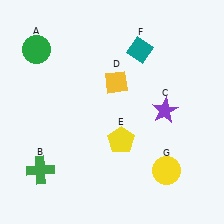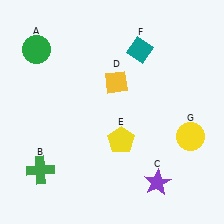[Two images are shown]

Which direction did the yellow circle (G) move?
The yellow circle (G) moved up.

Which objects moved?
The objects that moved are: the purple star (C), the yellow circle (G).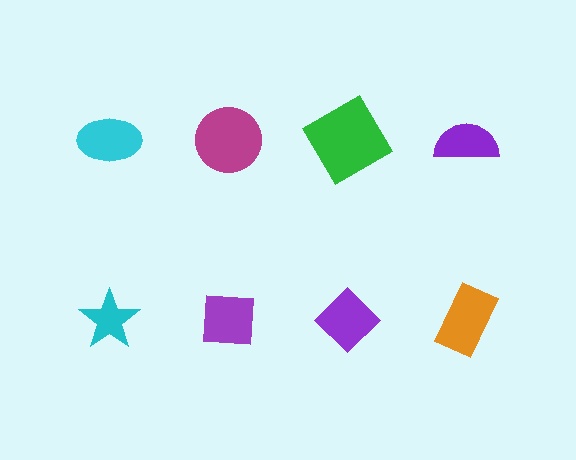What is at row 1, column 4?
A purple semicircle.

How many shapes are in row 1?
4 shapes.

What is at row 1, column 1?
A cyan ellipse.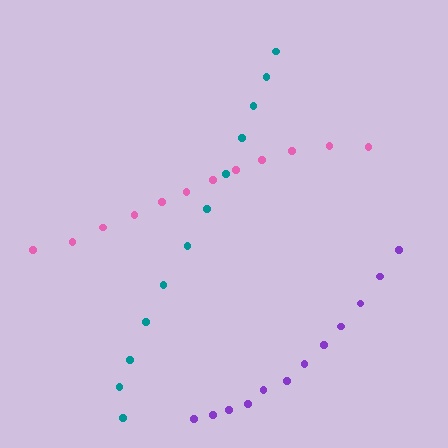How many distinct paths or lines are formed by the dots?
There are 3 distinct paths.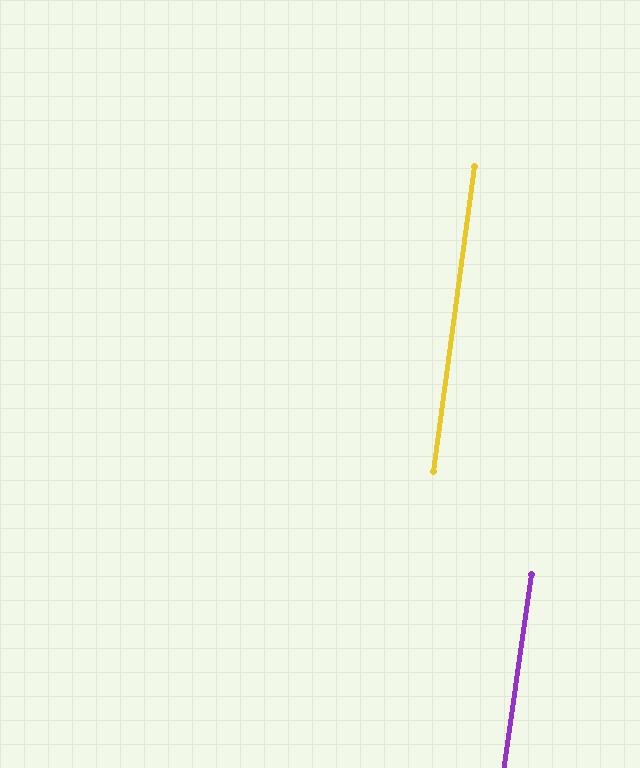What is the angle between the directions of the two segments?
Approximately 0 degrees.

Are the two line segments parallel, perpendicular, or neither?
Parallel — their directions differ by only 0.5°.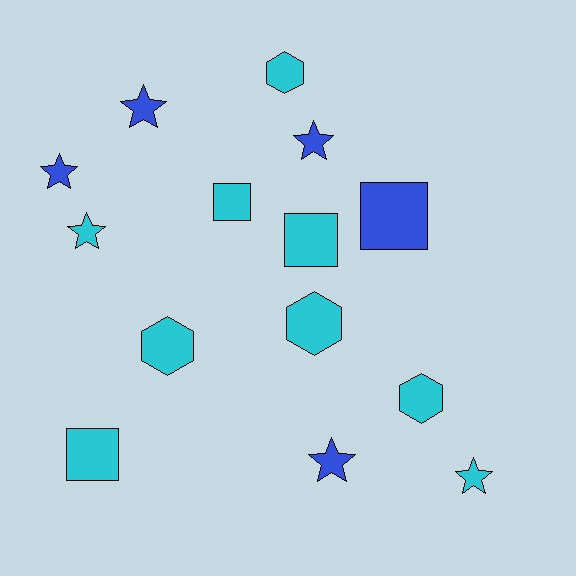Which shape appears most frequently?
Star, with 6 objects.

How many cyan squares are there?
There are 3 cyan squares.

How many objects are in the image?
There are 14 objects.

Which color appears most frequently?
Cyan, with 9 objects.